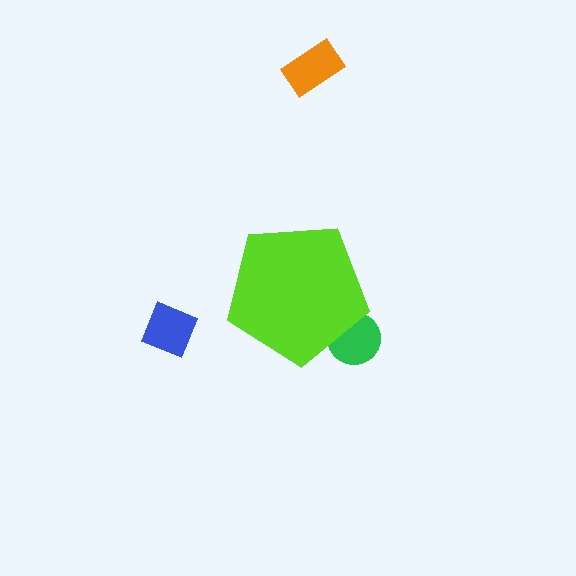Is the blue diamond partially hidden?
No, the blue diamond is fully visible.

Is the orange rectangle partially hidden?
No, the orange rectangle is fully visible.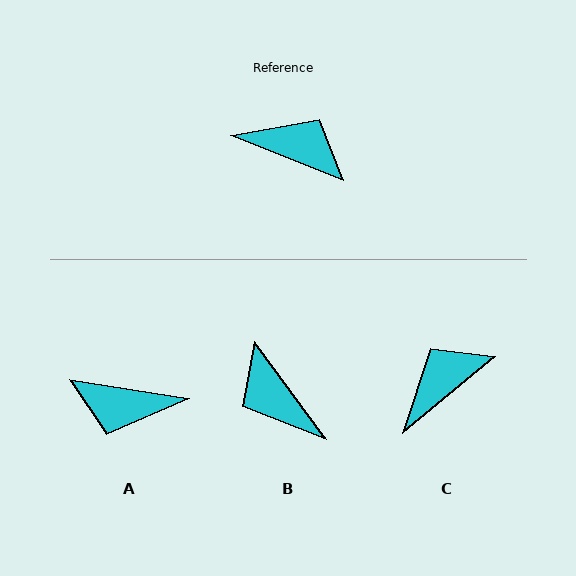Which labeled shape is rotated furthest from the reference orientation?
A, about 167 degrees away.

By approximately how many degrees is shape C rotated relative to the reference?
Approximately 62 degrees counter-clockwise.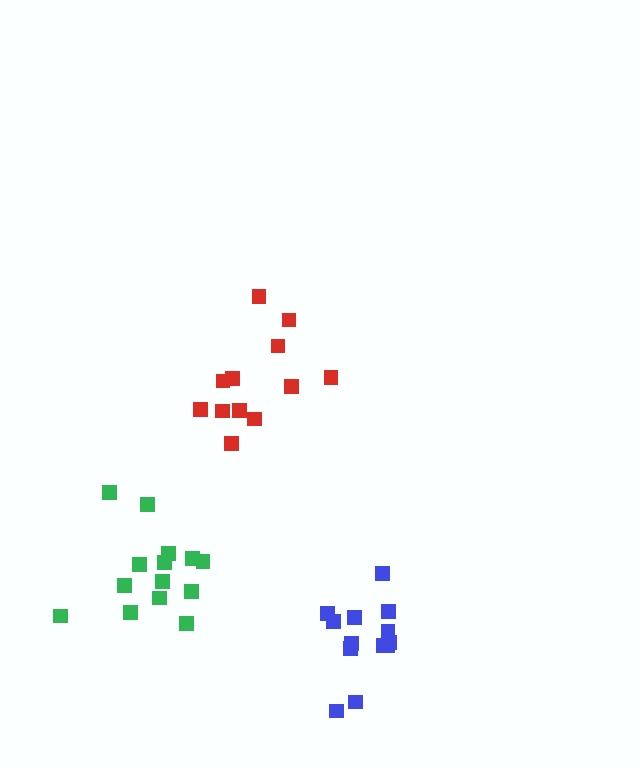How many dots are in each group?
Group 1: 13 dots, Group 2: 14 dots, Group 3: 12 dots (39 total).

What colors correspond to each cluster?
The clusters are colored: blue, green, red.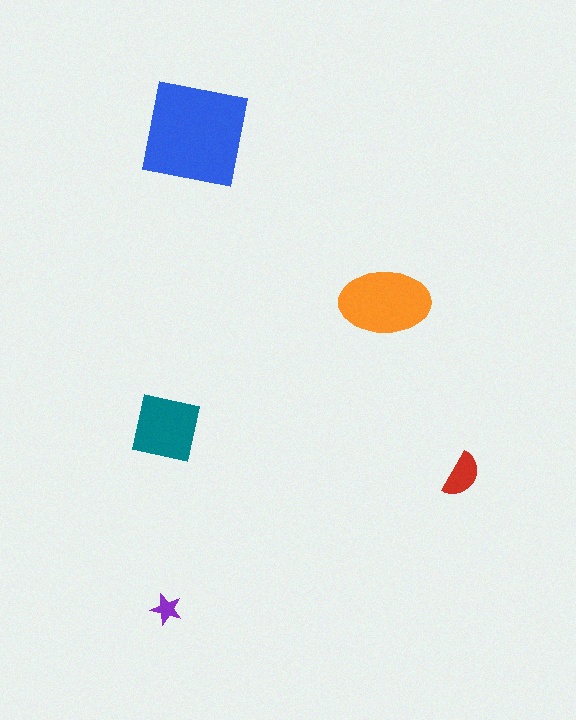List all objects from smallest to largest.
The purple star, the red semicircle, the teal square, the orange ellipse, the blue square.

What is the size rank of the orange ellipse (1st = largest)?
2nd.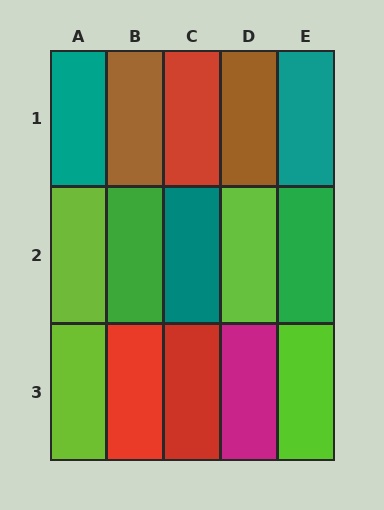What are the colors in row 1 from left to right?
Teal, brown, red, brown, teal.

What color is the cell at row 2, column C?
Teal.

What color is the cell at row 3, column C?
Red.